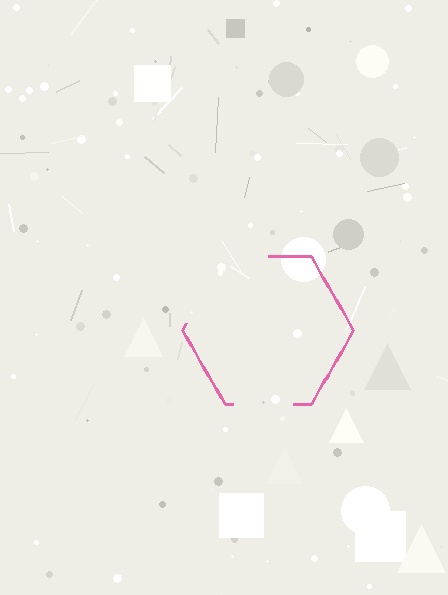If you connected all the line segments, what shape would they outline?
They would outline a hexagon.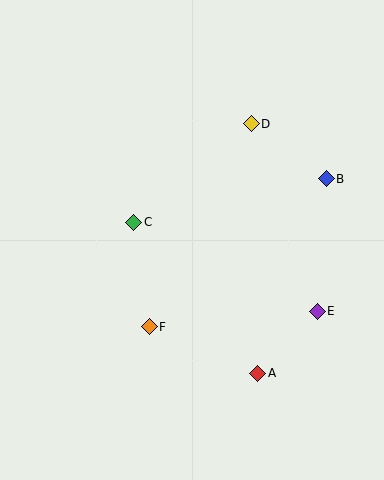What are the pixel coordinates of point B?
Point B is at (326, 179).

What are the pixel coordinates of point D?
Point D is at (251, 124).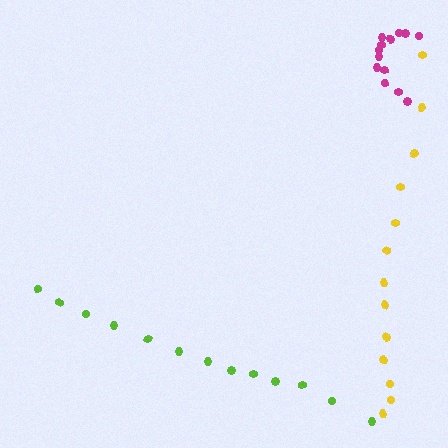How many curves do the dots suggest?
There are 3 distinct paths.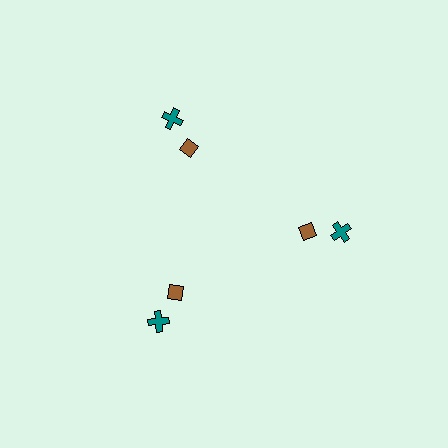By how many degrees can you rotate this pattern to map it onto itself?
The pattern maps onto itself every 120 degrees of rotation.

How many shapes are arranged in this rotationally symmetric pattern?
There are 6 shapes, arranged in 3 groups of 2.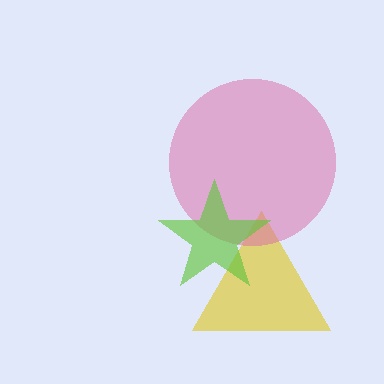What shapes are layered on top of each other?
The layered shapes are: a yellow triangle, a pink circle, a lime star.